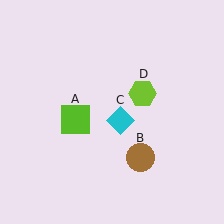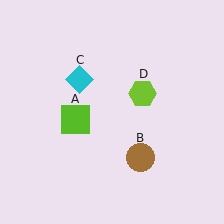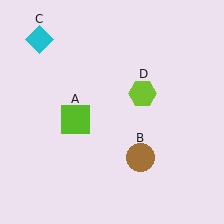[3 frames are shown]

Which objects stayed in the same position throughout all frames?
Lime square (object A) and brown circle (object B) and lime hexagon (object D) remained stationary.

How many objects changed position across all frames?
1 object changed position: cyan diamond (object C).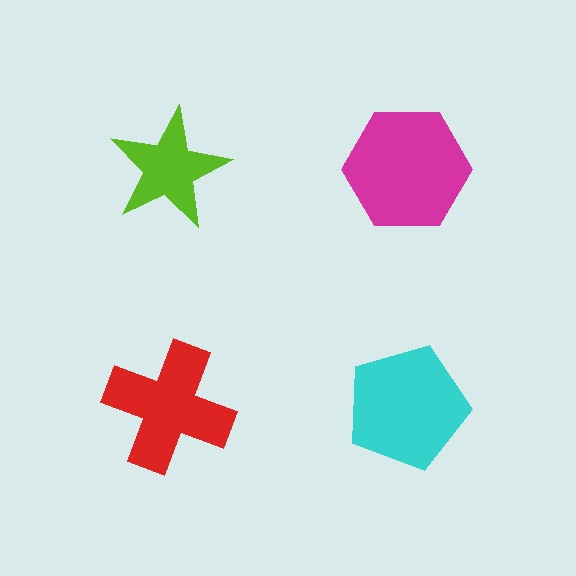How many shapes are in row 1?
2 shapes.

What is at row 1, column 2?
A magenta hexagon.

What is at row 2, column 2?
A cyan pentagon.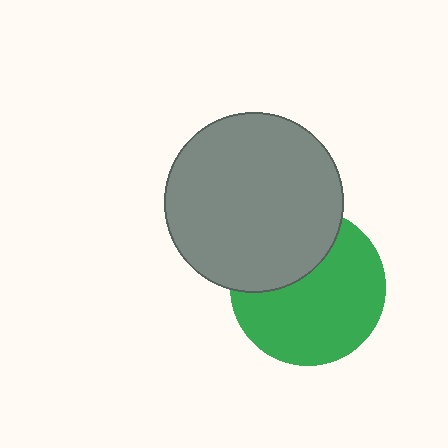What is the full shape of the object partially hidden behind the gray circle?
The partially hidden object is a green circle.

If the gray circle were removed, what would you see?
You would see the complete green circle.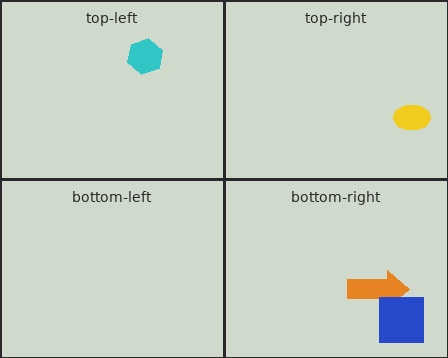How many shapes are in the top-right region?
1.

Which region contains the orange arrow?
The bottom-right region.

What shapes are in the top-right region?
The yellow ellipse.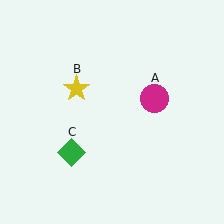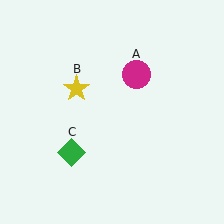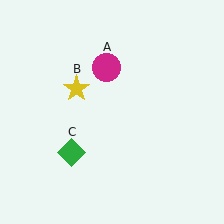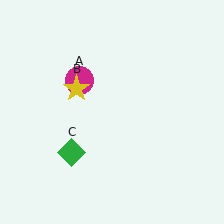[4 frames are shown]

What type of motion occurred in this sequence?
The magenta circle (object A) rotated counterclockwise around the center of the scene.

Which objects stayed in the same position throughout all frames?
Yellow star (object B) and green diamond (object C) remained stationary.